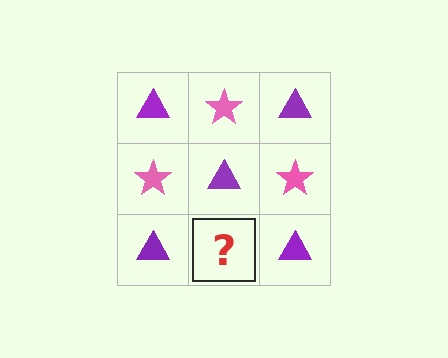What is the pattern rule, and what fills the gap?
The rule is that it alternates purple triangle and pink star in a checkerboard pattern. The gap should be filled with a pink star.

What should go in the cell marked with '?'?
The missing cell should contain a pink star.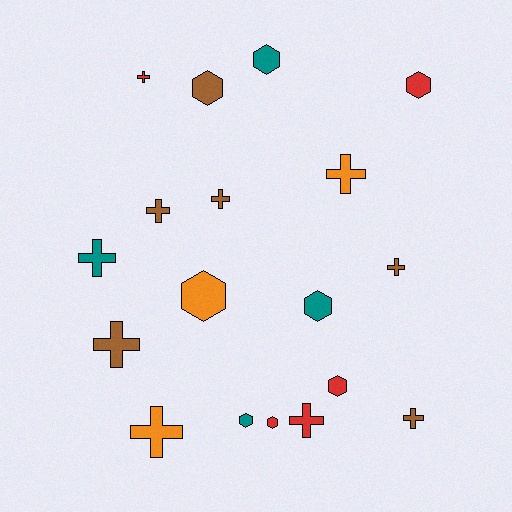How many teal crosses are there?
There is 1 teal cross.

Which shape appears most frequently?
Cross, with 10 objects.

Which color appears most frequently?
Brown, with 6 objects.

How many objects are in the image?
There are 18 objects.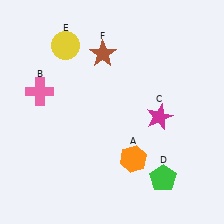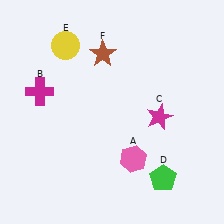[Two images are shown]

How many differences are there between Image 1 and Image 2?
There are 2 differences between the two images.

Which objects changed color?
A changed from orange to pink. B changed from pink to magenta.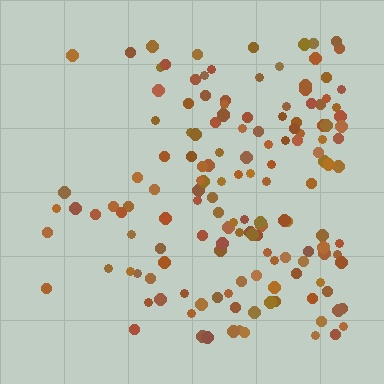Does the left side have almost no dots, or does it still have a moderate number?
Still a moderate number, just noticeably fewer than the right.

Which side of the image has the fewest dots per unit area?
The left.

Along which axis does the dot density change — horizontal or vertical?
Horizontal.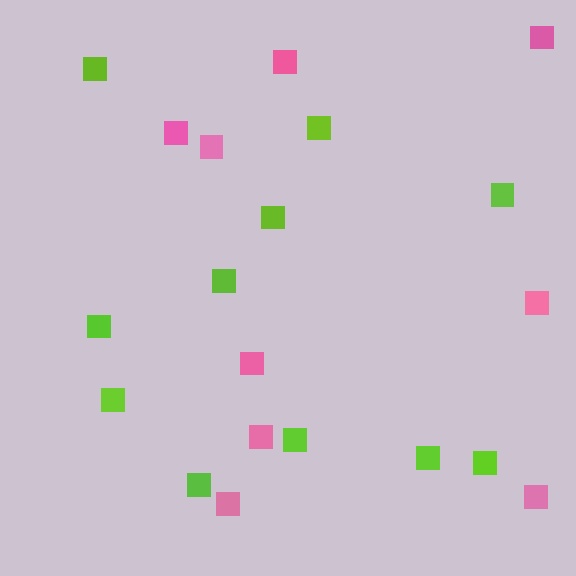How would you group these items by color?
There are 2 groups: one group of lime squares (11) and one group of pink squares (9).